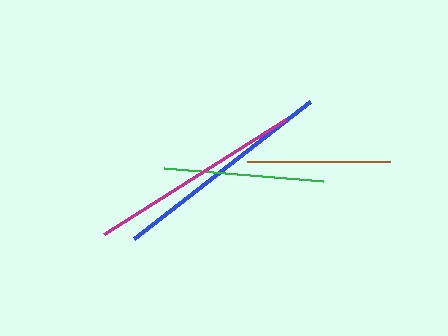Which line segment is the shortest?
The brown line is the shortest at approximately 143 pixels.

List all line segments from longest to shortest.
From longest to shortest: blue, magenta, green, brown.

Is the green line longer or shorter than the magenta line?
The magenta line is longer than the green line.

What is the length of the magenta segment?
The magenta segment is approximately 215 pixels long.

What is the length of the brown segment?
The brown segment is approximately 143 pixels long.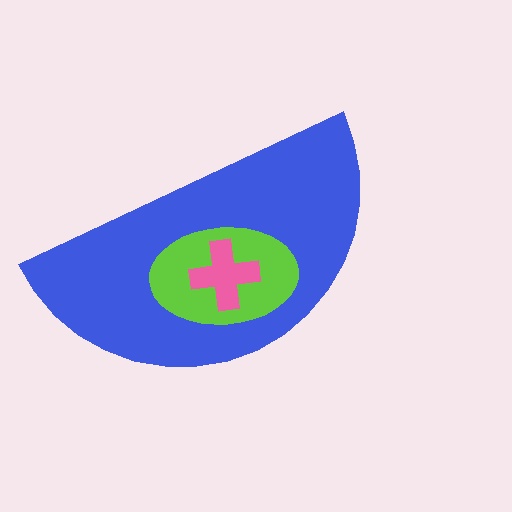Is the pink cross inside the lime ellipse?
Yes.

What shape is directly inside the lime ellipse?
The pink cross.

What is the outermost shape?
The blue semicircle.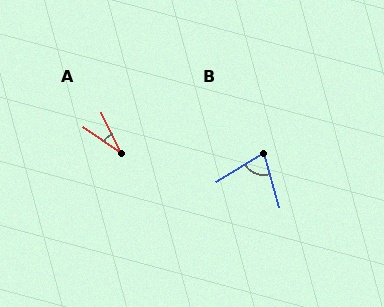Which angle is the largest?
B, at approximately 74 degrees.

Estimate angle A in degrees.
Approximately 30 degrees.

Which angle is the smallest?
A, at approximately 30 degrees.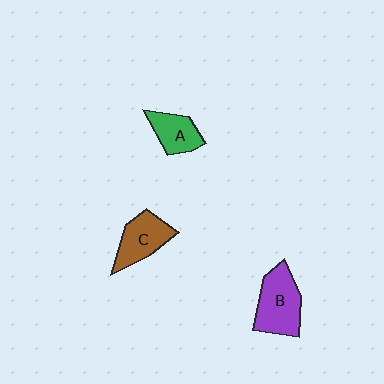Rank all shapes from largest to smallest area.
From largest to smallest: B (purple), C (brown), A (green).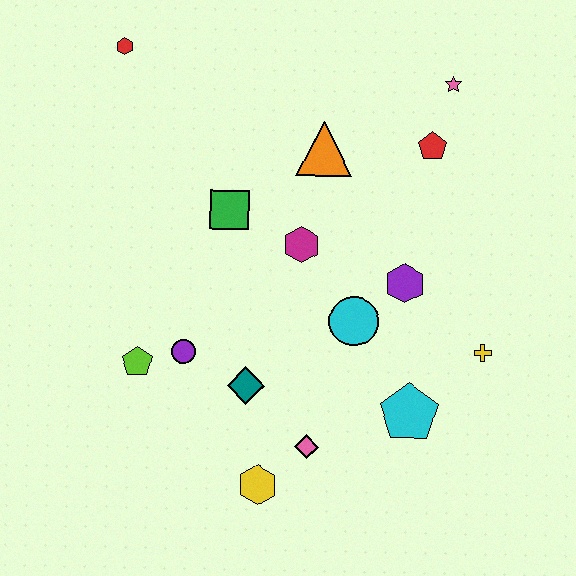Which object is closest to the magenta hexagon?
The green square is closest to the magenta hexagon.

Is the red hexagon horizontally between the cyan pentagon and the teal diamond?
No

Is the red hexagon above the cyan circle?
Yes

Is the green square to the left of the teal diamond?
Yes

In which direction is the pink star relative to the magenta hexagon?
The pink star is above the magenta hexagon.